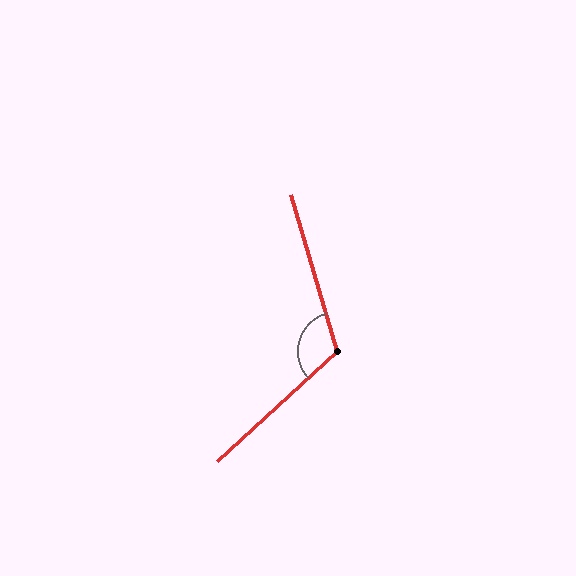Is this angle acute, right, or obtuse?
It is obtuse.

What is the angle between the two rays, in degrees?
Approximately 116 degrees.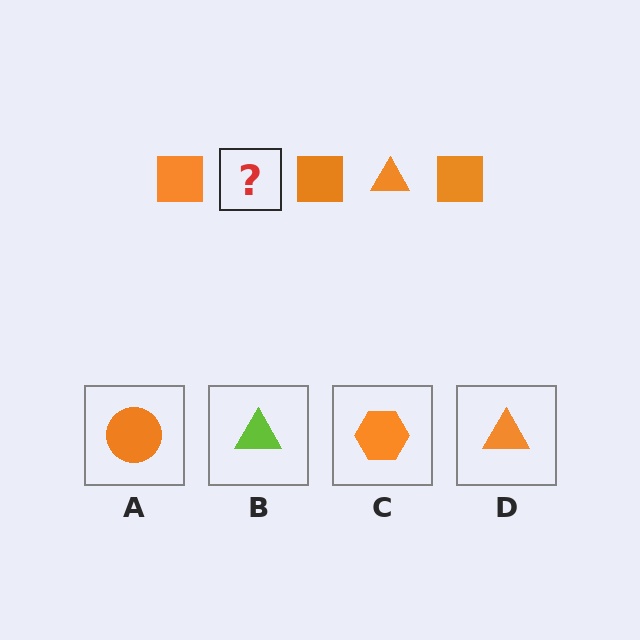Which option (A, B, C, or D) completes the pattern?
D.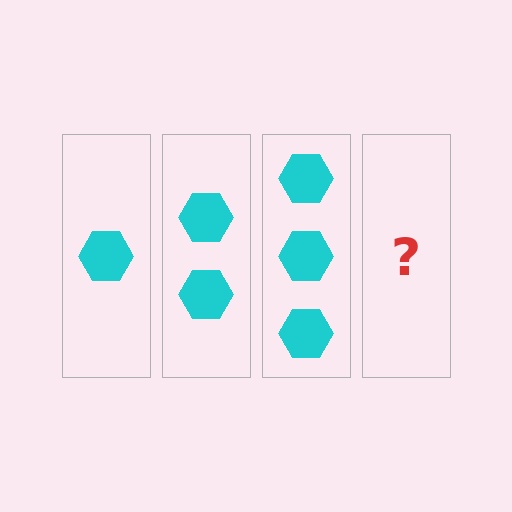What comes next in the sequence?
The next element should be 4 hexagons.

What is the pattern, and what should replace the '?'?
The pattern is that each step adds one more hexagon. The '?' should be 4 hexagons.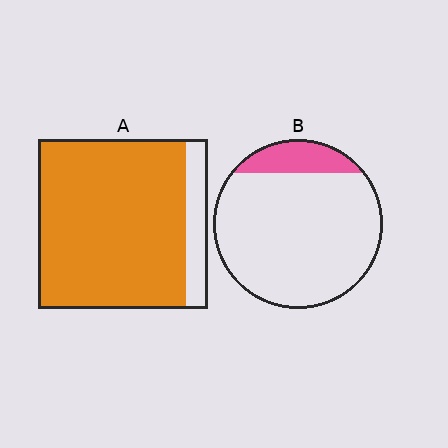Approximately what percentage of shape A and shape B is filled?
A is approximately 85% and B is approximately 15%.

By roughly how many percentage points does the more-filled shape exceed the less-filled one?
By roughly 75 percentage points (A over B).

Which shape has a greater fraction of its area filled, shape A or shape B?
Shape A.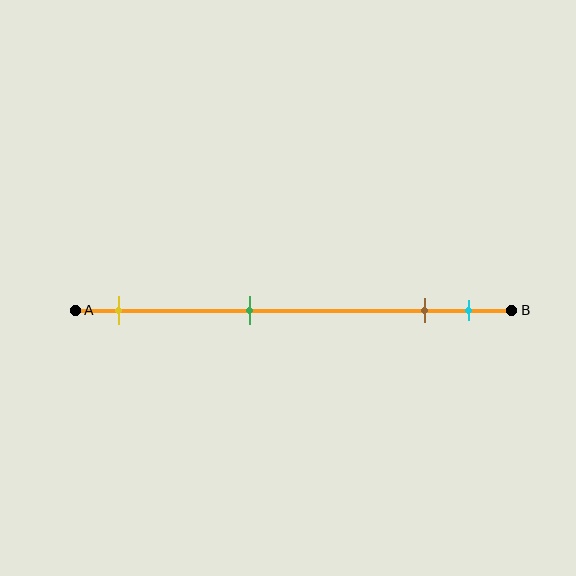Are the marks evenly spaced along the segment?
No, the marks are not evenly spaced.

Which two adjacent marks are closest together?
The brown and cyan marks are the closest adjacent pair.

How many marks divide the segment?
There are 4 marks dividing the segment.